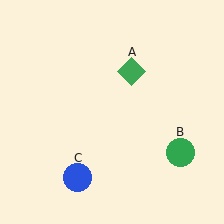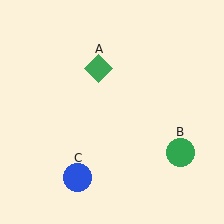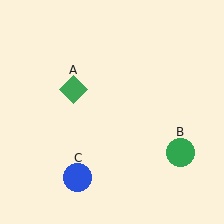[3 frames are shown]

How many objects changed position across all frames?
1 object changed position: green diamond (object A).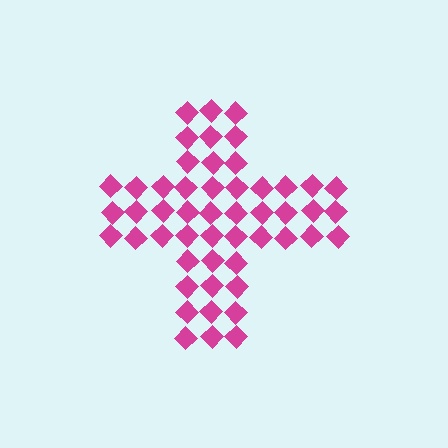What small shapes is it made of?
It is made of small diamonds.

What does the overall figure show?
The overall figure shows a cross.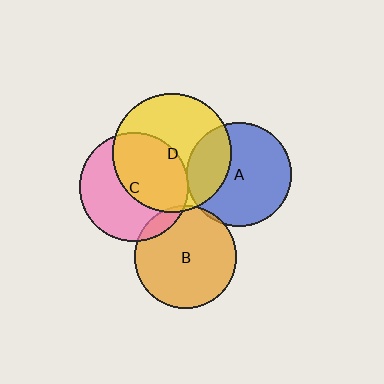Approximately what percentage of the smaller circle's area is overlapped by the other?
Approximately 5%.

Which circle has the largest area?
Circle D (yellow).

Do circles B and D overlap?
Yes.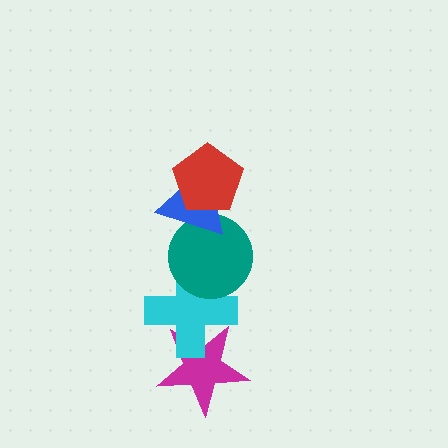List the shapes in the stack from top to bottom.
From top to bottom: the red pentagon, the blue triangle, the teal circle, the cyan cross, the magenta star.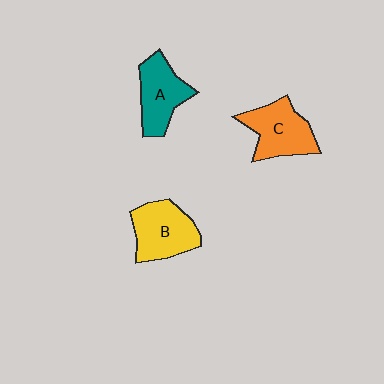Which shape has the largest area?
Shape B (yellow).